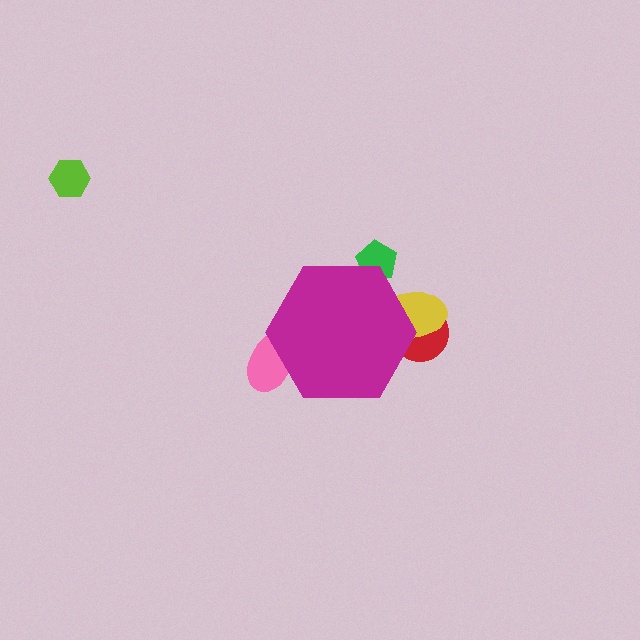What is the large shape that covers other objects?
A magenta hexagon.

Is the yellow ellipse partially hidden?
Yes, the yellow ellipse is partially hidden behind the magenta hexagon.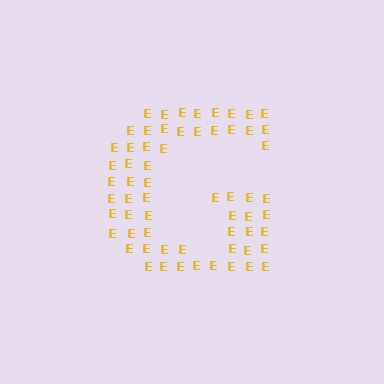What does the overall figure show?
The overall figure shows the letter G.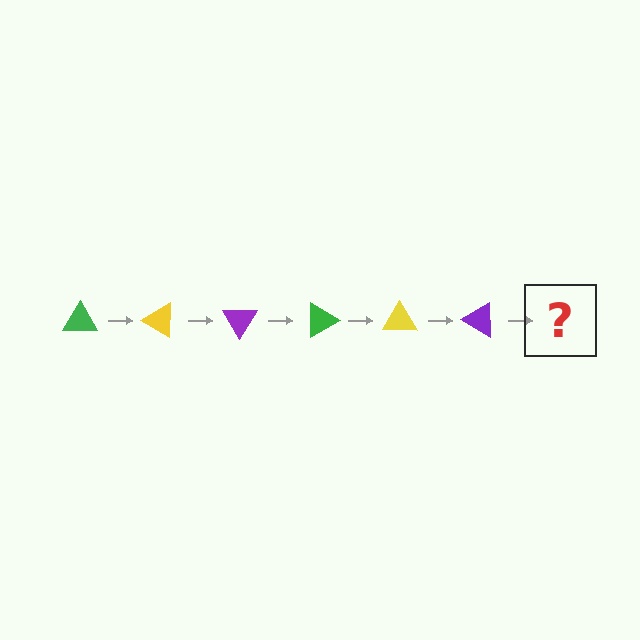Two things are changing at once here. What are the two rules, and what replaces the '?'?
The two rules are that it rotates 30 degrees each step and the color cycles through green, yellow, and purple. The '?' should be a green triangle, rotated 180 degrees from the start.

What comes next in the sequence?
The next element should be a green triangle, rotated 180 degrees from the start.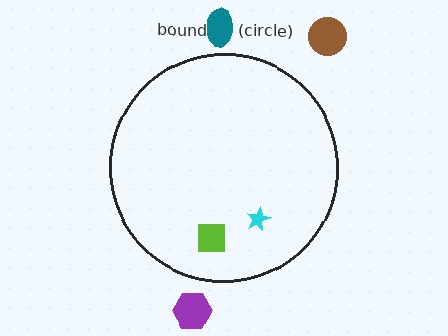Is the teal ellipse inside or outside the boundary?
Outside.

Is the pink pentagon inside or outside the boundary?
Outside.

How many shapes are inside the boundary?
2 inside, 4 outside.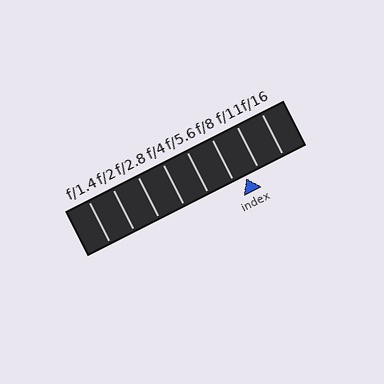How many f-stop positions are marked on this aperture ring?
There are 8 f-stop positions marked.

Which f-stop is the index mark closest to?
The index mark is closest to f/8.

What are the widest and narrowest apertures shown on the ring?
The widest aperture shown is f/1.4 and the narrowest is f/16.